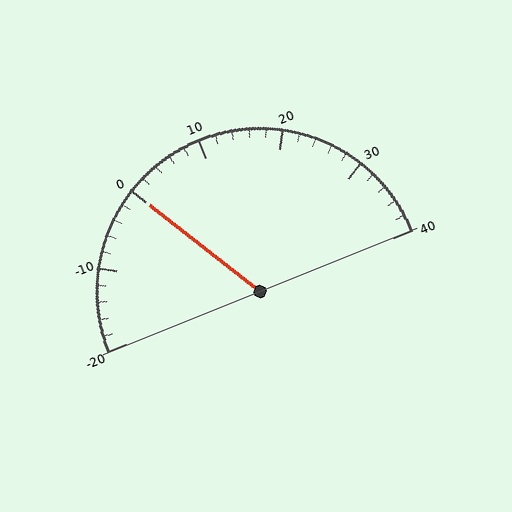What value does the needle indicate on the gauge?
The needle indicates approximately 0.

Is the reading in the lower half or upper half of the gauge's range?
The reading is in the lower half of the range (-20 to 40).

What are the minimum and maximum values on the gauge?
The gauge ranges from -20 to 40.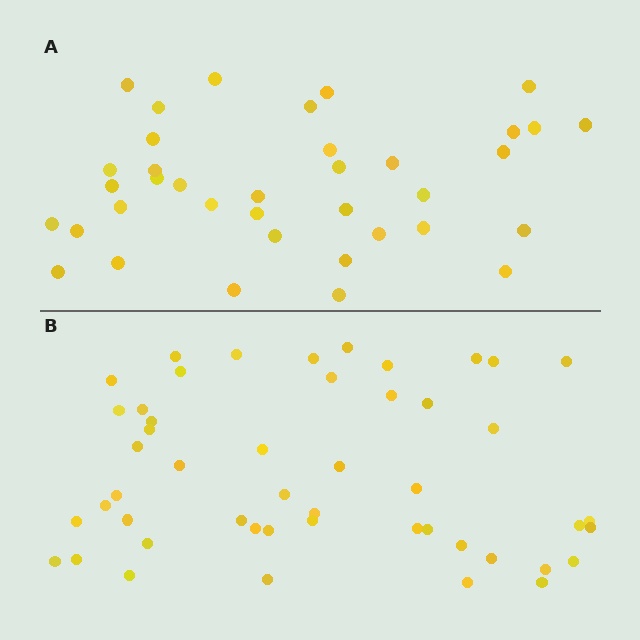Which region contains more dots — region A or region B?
Region B (the bottom region) has more dots.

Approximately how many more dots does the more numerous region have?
Region B has roughly 12 or so more dots than region A.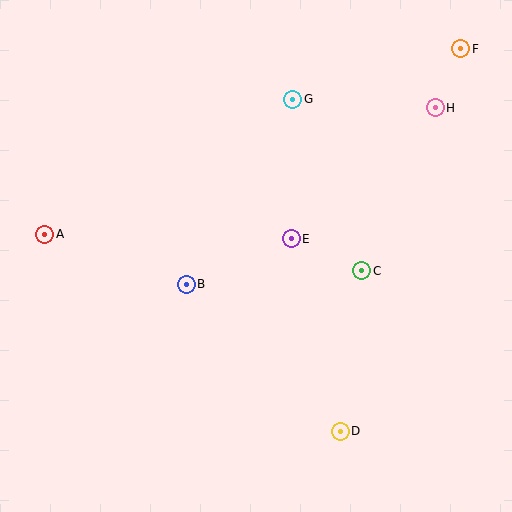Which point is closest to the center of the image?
Point E at (291, 239) is closest to the center.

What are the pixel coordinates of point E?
Point E is at (291, 239).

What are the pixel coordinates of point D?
Point D is at (340, 431).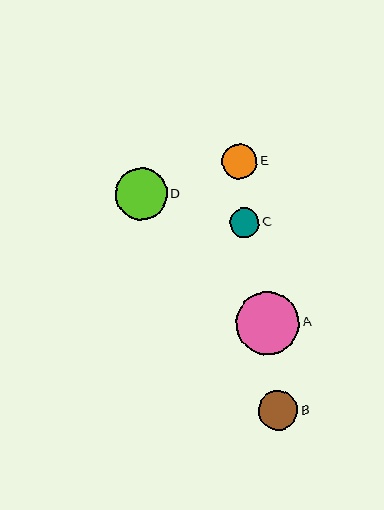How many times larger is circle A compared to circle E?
Circle A is approximately 1.8 times the size of circle E.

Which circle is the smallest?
Circle C is the smallest with a size of approximately 30 pixels.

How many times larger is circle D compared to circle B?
Circle D is approximately 1.3 times the size of circle B.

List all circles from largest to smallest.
From largest to smallest: A, D, B, E, C.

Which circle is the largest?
Circle A is the largest with a size of approximately 63 pixels.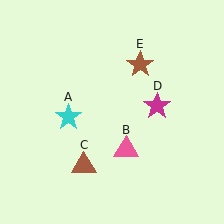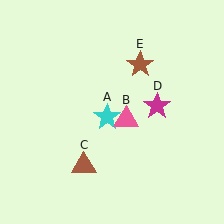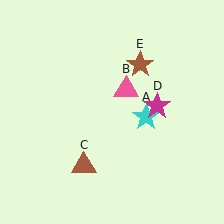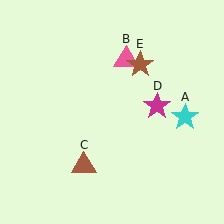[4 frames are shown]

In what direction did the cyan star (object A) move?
The cyan star (object A) moved right.